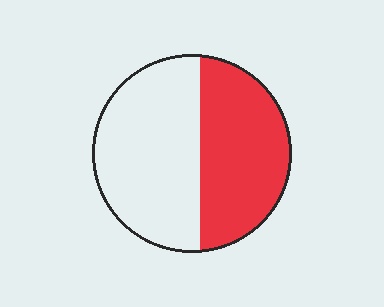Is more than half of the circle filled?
No.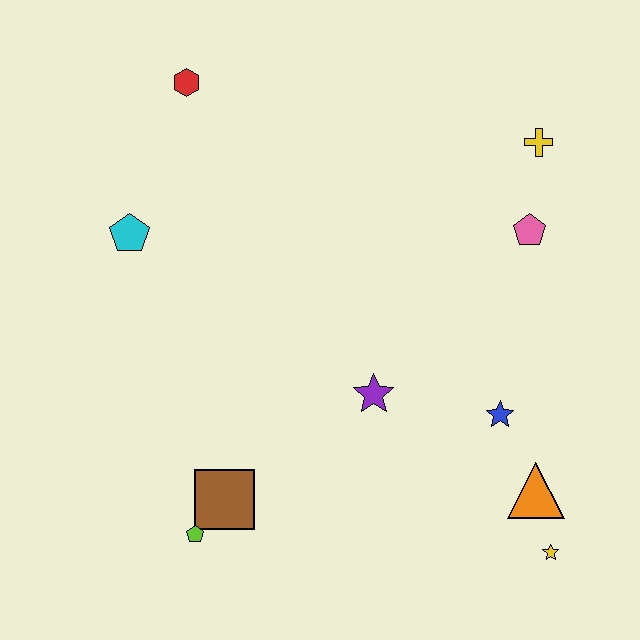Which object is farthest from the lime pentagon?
The yellow cross is farthest from the lime pentagon.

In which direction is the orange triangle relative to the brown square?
The orange triangle is to the right of the brown square.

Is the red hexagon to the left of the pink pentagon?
Yes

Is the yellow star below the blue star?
Yes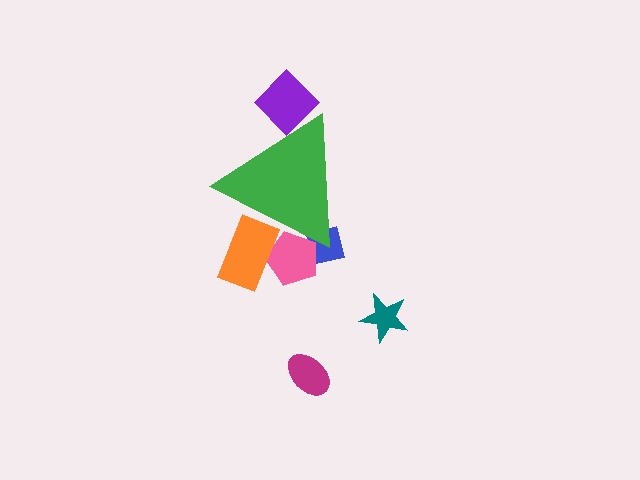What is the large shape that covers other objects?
A green triangle.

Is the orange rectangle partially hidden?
Yes, the orange rectangle is partially hidden behind the green triangle.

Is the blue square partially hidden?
Yes, the blue square is partially hidden behind the green triangle.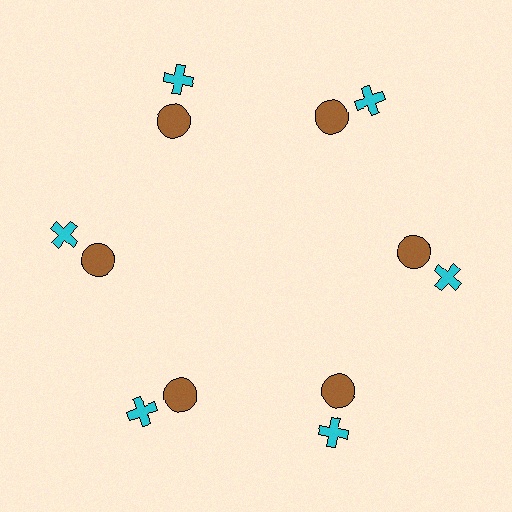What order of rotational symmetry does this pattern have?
This pattern has 6-fold rotational symmetry.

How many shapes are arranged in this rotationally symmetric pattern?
There are 12 shapes, arranged in 6 groups of 2.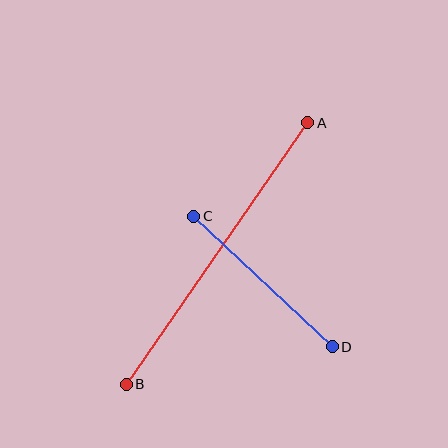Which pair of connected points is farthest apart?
Points A and B are farthest apart.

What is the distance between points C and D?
The distance is approximately 190 pixels.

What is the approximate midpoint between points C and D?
The midpoint is at approximately (263, 281) pixels.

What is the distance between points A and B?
The distance is approximately 318 pixels.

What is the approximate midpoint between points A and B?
The midpoint is at approximately (217, 254) pixels.